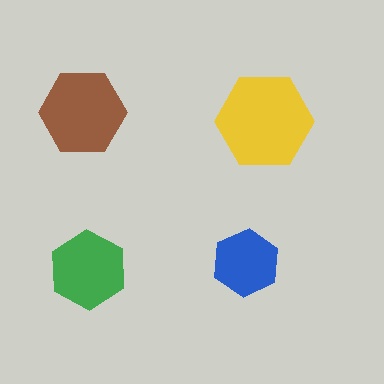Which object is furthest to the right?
The yellow hexagon is rightmost.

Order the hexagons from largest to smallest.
the yellow one, the brown one, the green one, the blue one.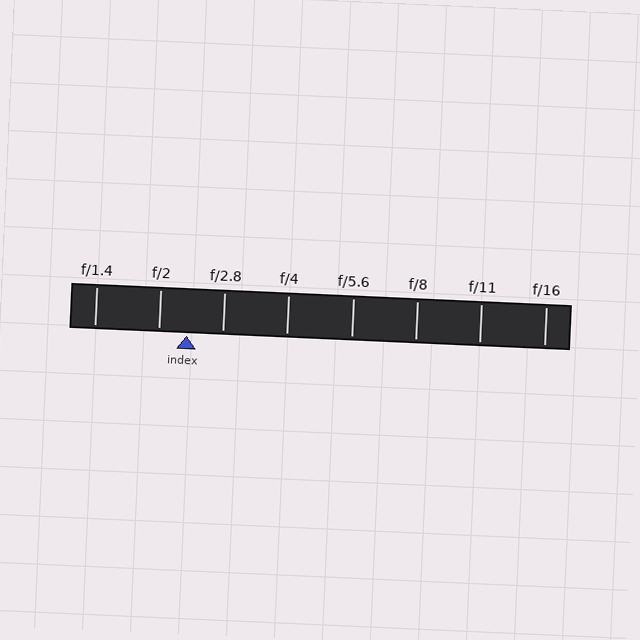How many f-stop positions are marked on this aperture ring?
There are 8 f-stop positions marked.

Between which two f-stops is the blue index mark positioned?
The index mark is between f/2 and f/2.8.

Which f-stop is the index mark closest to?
The index mark is closest to f/2.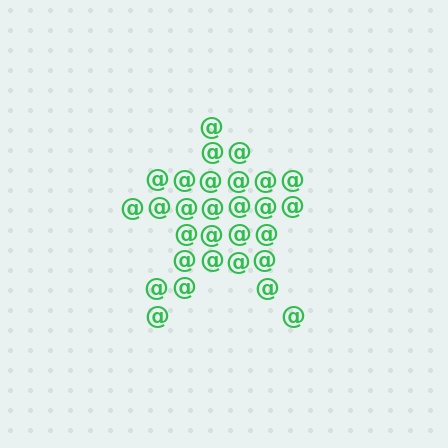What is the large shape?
The large shape is a star.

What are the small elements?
The small elements are at signs.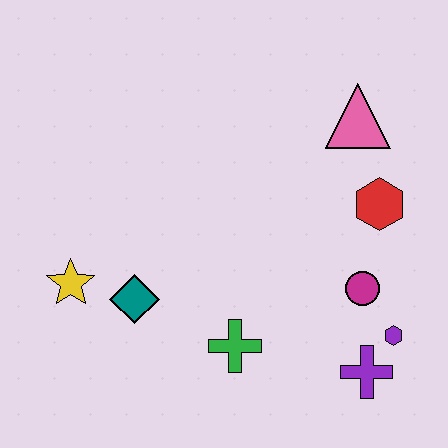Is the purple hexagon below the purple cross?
No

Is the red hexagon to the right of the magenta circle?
Yes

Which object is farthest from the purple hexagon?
The yellow star is farthest from the purple hexagon.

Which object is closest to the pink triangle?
The red hexagon is closest to the pink triangle.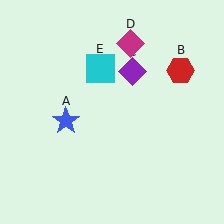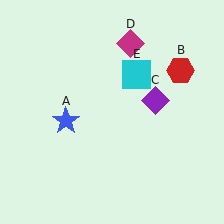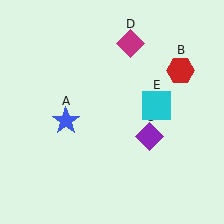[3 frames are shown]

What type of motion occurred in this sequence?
The purple diamond (object C), cyan square (object E) rotated clockwise around the center of the scene.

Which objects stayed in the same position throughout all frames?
Blue star (object A) and red hexagon (object B) and magenta diamond (object D) remained stationary.